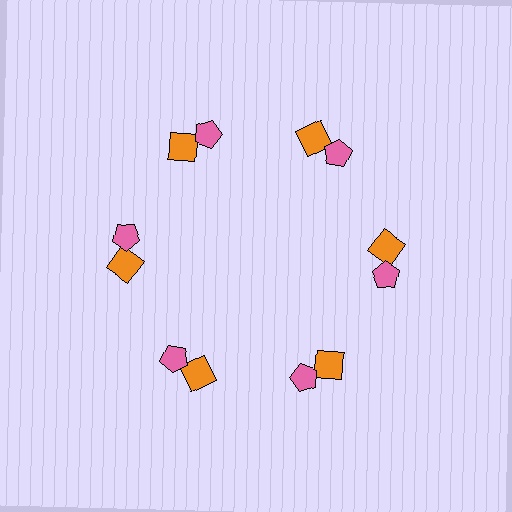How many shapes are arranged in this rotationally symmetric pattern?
There are 12 shapes, arranged in 6 groups of 2.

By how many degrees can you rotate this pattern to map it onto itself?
The pattern maps onto itself every 60 degrees of rotation.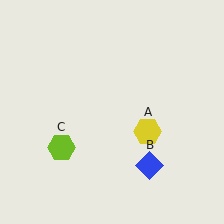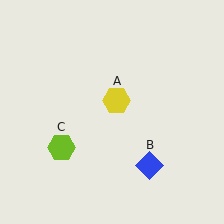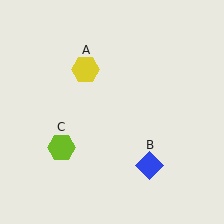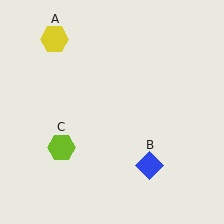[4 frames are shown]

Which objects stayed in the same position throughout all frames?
Blue diamond (object B) and lime hexagon (object C) remained stationary.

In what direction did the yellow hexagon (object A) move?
The yellow hexagon (object A) moved up and to the left.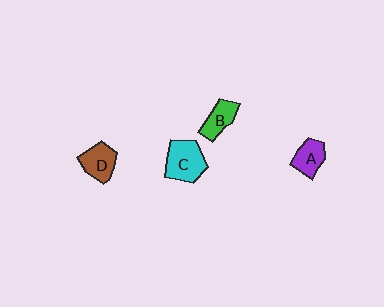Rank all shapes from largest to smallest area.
From largest to smallest: C (cyan), D (brown), A (purple), B (green).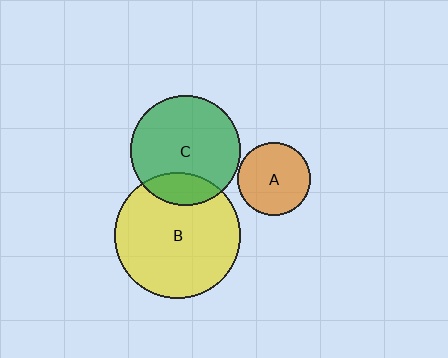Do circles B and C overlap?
Yes.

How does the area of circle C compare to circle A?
Approximately 2.3 times.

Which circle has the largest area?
Circle B (yellow).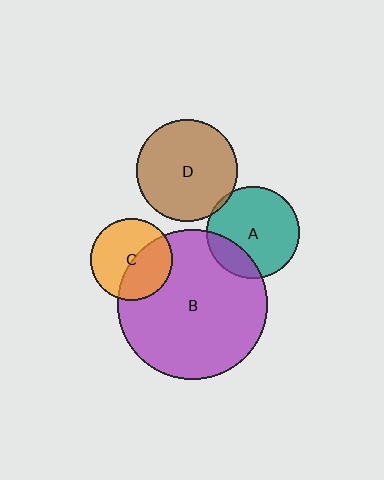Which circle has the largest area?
Circle B (purple).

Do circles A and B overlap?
Yes.